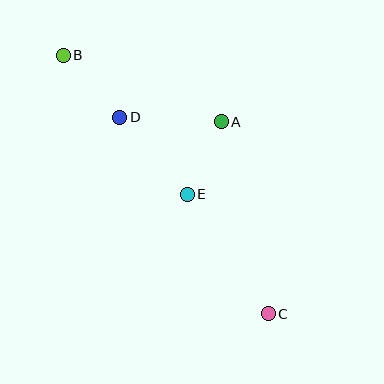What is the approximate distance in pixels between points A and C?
The distance between A and C is approximately 198 pixels.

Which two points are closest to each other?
Points A and E are closest to each other.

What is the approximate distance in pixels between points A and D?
The distance between A and D is approximately 102 pixels.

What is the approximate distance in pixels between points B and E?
The distance between B and E is approximately 186 pixels.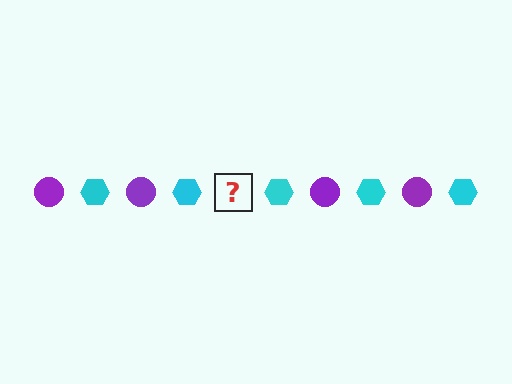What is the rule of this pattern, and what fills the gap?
The rule is that the pattern alternates between purple circle and cyan hexagon. The gap should be filled with a purple circle.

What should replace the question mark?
The question mark should be replaced with a purple circle.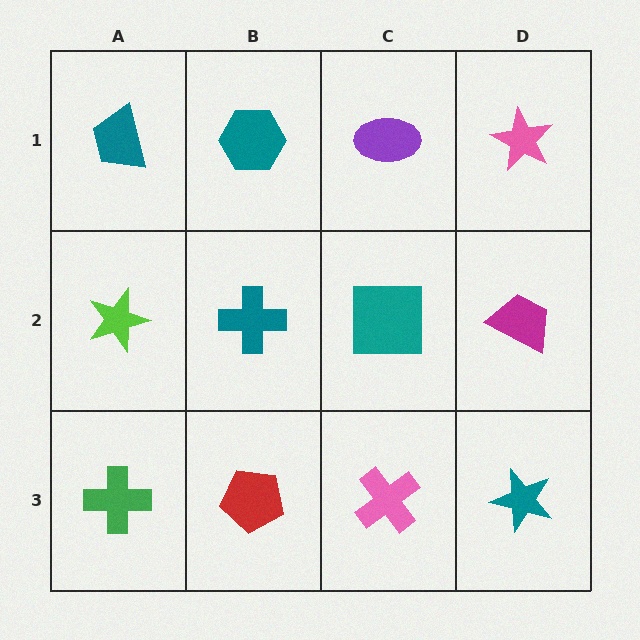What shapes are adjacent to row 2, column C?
A purple ellipse (row 1, column C), a pink cross (row 3, column C), a teal cross (row 2, column B), a magenta trapezoid (row 2, column D).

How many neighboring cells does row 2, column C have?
4.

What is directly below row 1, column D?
A magenta trapezoid.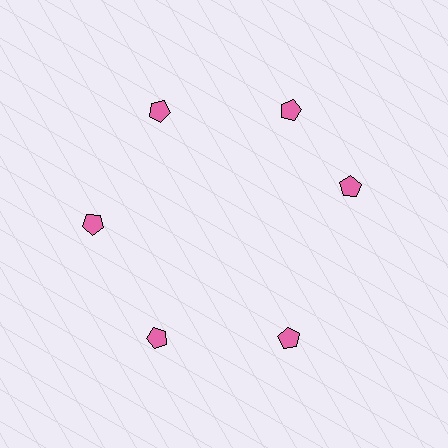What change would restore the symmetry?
The symmetry would be restored by rotating it back into even spacing with its neighbors so that all 6 pentagons sit at equal angles and equal distance from the center.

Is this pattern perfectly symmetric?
No. The 6 pink pentagons are arranged in a ring, but one element near the 3 o'clock position is rotated out of alignment along the ring, breaking the 6-fold rotational symmetry.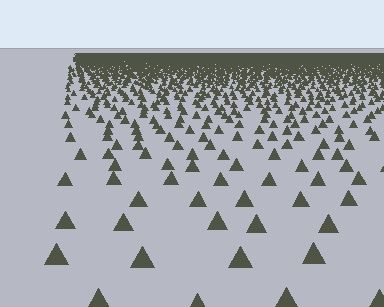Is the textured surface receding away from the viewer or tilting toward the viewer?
The surface is receding away from the viewer. Texture elements get smaller and denser toward the top.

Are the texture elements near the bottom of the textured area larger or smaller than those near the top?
Larger. Near the bottom, elements are closer to the viewer and appear at a bigger on-screen size.